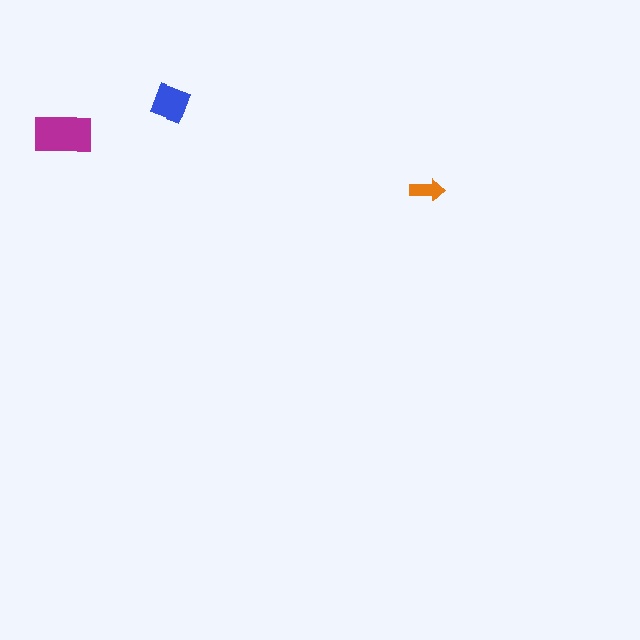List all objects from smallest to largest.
The orange arrow, the blue diamond, the magenta rectangle.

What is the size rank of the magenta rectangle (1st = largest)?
1st.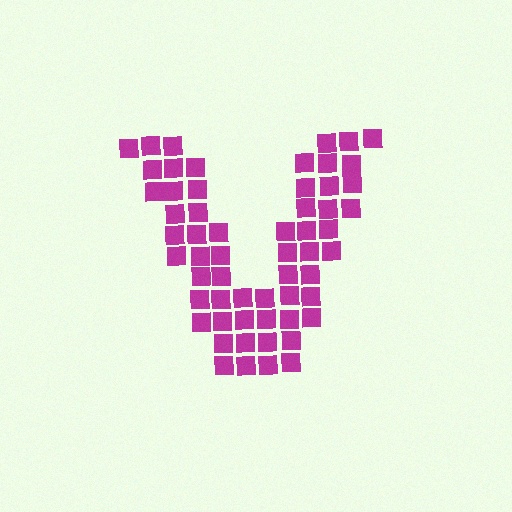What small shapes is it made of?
It is made of small squares.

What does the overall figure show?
The overall figure shows the letter V.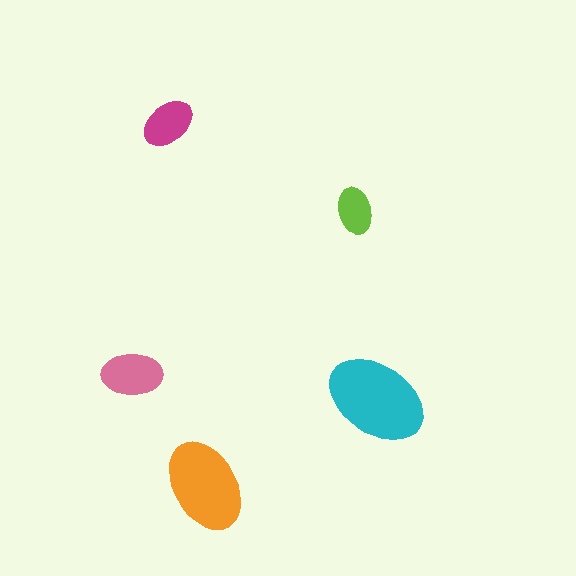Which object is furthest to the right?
The cyan ellipse is rightmost.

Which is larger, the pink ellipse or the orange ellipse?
The orange one.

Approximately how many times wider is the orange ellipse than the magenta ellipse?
About 1.5 times wider.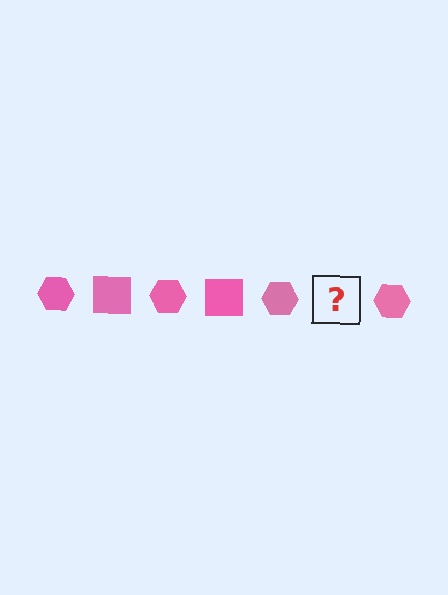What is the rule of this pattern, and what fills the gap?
The rule is that the pattern cycles through hexagon, square shapes in pink. The gap should be filled with a pink square.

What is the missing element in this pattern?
The missing element is a pink square.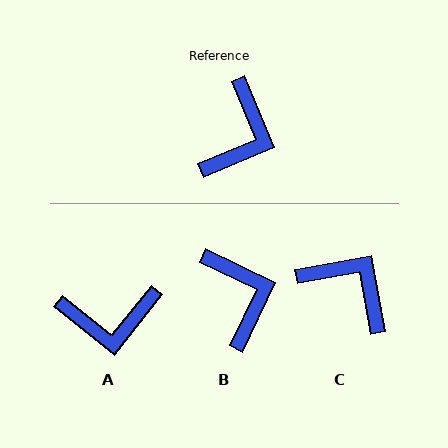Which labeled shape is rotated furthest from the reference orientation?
C, about 77 degrees away.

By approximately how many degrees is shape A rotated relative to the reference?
Approximately 62 degrees clockwise.